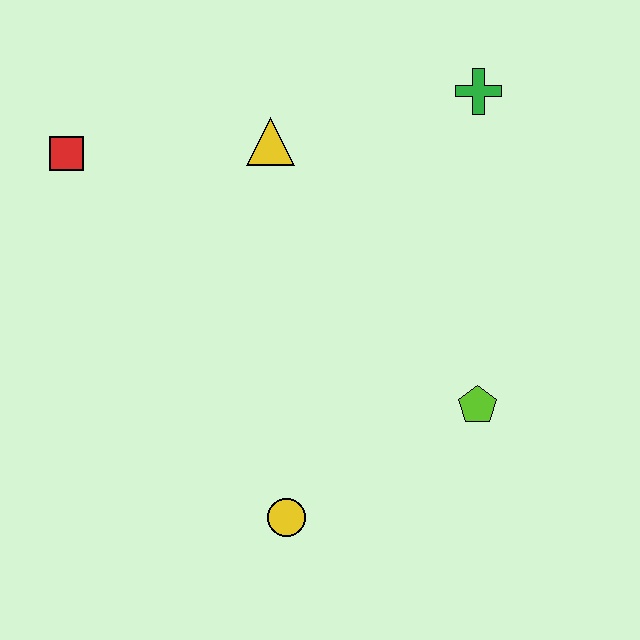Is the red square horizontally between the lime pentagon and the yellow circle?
No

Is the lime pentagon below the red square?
Yes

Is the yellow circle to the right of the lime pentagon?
No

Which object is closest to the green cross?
The yellow triangle is closest to the green cross.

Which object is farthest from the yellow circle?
The green cross is farthest from the yellow circle.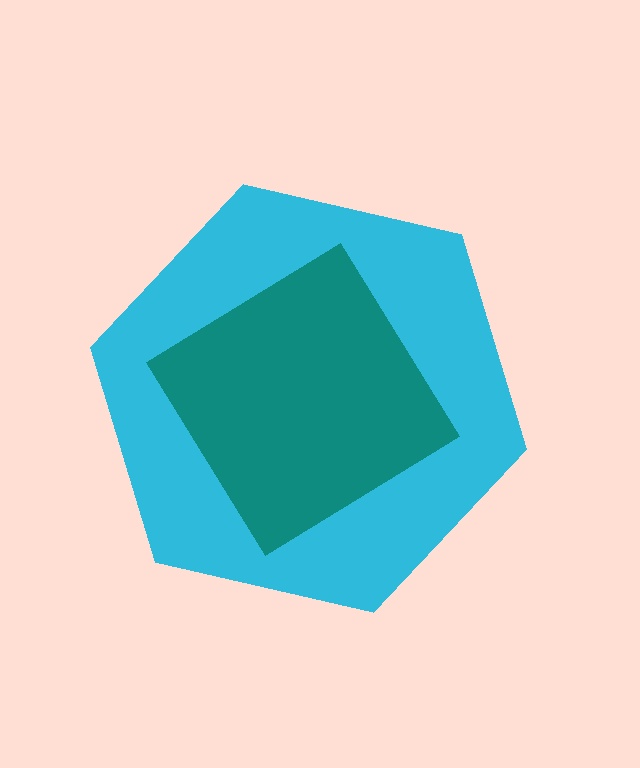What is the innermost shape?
The teal diamond.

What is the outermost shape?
The cyan hexagon.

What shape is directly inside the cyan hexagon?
The teal diamond.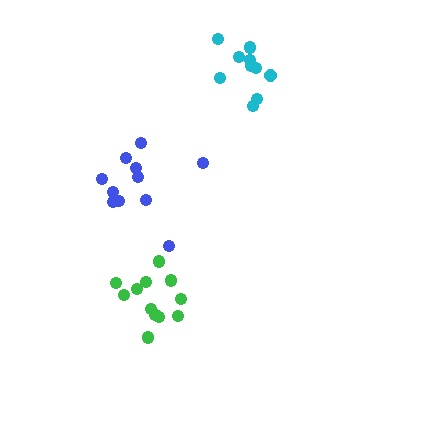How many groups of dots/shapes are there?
There are 3 groups.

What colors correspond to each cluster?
The clusters are colored: blue, green, cyan.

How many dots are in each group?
Group 1: 11 dots, Group 2: 12 dots, Group 3: 10 dots (33 total).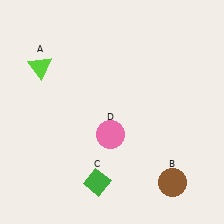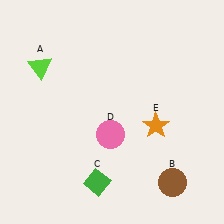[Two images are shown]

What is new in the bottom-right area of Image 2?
An orange star (E) was added in the bottom-right area of Image 2.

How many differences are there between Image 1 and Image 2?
There is 1 difference between the two images.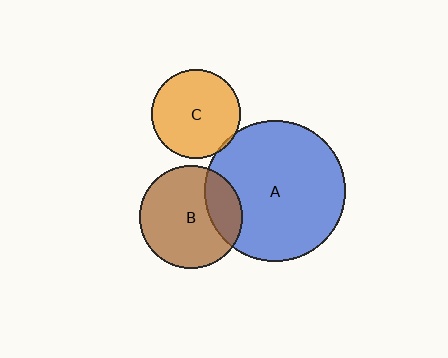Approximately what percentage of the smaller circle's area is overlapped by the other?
Approximately 5%.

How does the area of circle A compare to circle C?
Approximately 2.5 times.